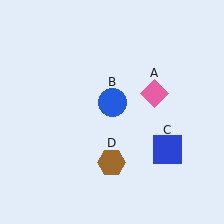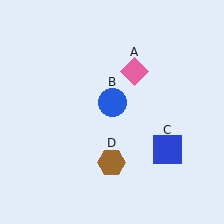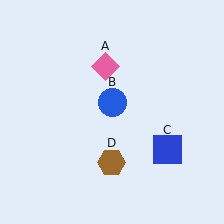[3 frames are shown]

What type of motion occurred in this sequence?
The pink diamond (object A) rotated counterclockwise around the center of the scene.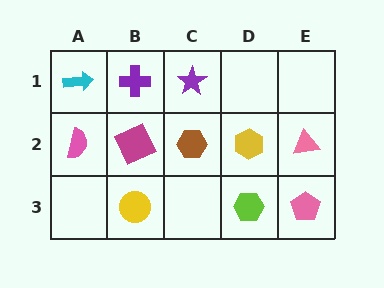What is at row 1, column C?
A purple star.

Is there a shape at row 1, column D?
No, that cell is empty.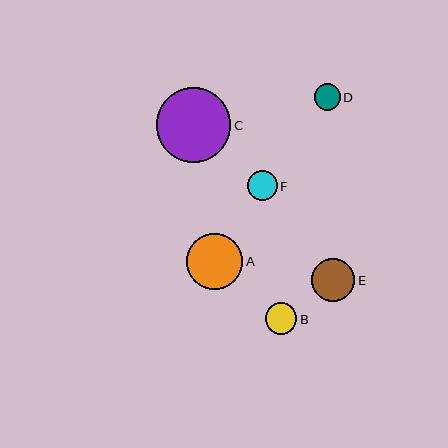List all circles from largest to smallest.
From largest to smallest: C, A, E, B, F, D.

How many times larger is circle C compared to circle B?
Circle C is approximately 2.4 times the size of circle B.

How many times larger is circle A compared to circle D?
Circle A is approximately 2.1 times the size of circle D.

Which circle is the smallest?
Circle D is the smallest with a size of approximately 26 pixels.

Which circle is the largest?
Circle C is the largest with a size of approximately 75 pixels.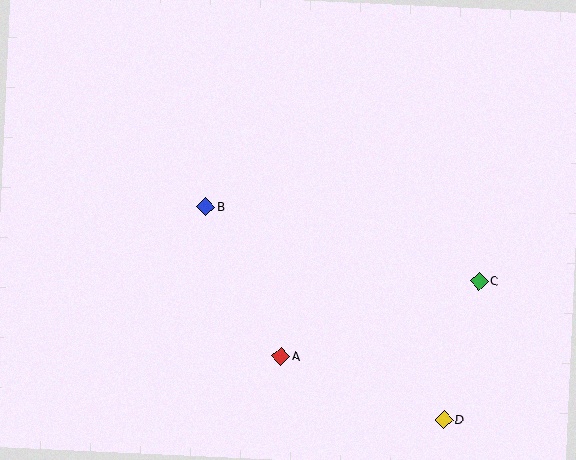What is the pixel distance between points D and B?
The distance between D and B is 319 pixels.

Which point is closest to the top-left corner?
Point B is closest to the top-left corner.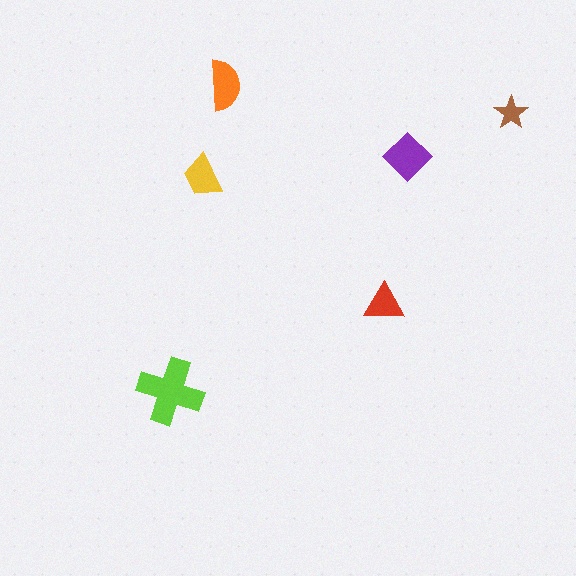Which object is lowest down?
The lime cross is bottommost.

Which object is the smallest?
The brown star.